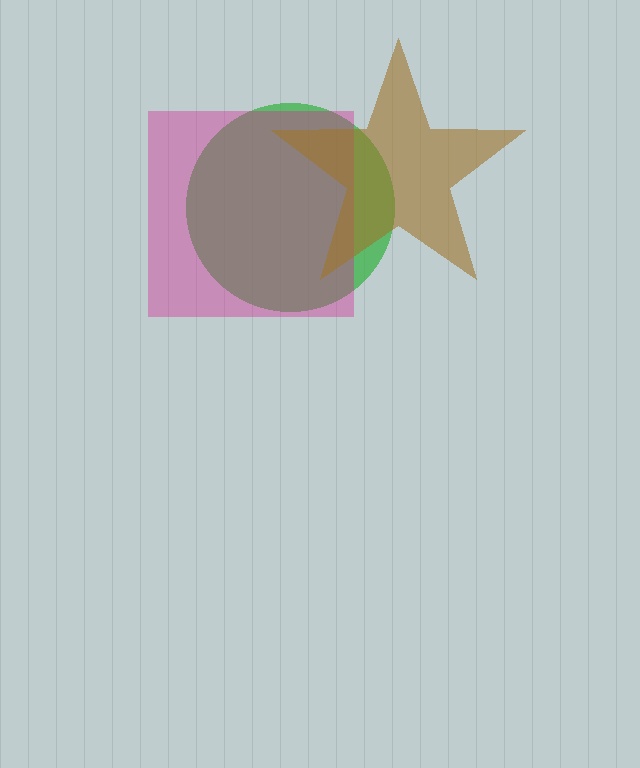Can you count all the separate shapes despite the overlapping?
Yes, there are 3 separate shapes.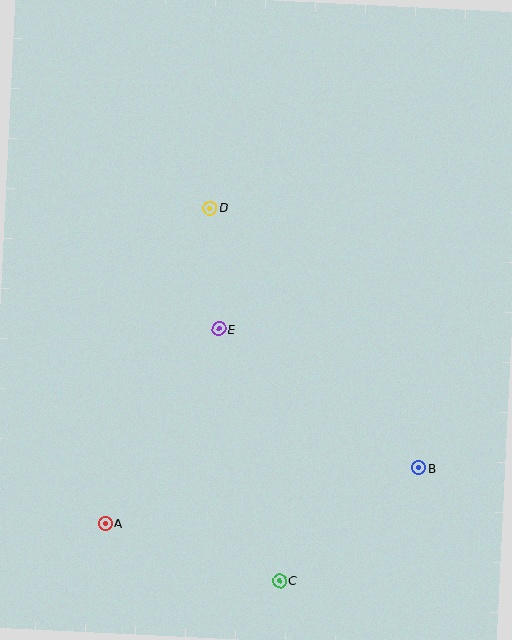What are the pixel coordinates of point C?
Point C is at (280, 581).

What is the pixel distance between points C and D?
The distance between C and D is 379 pixels.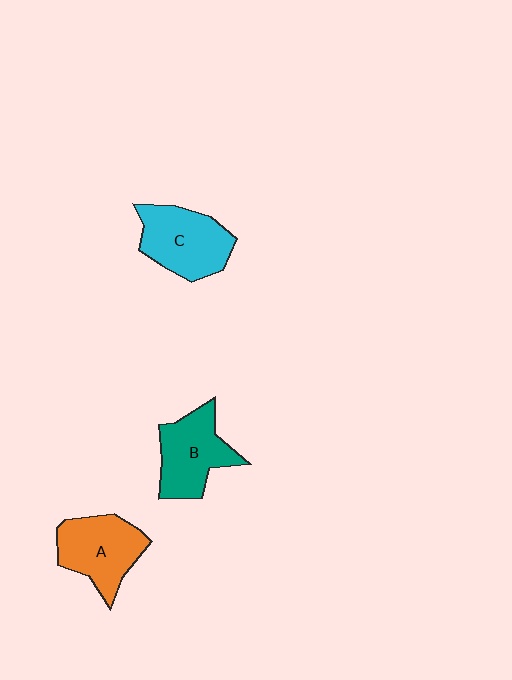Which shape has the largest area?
Shape C (cyan).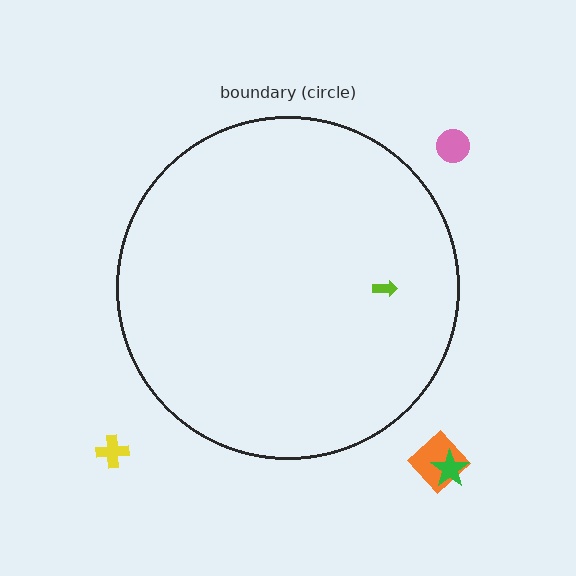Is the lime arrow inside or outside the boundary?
Inside.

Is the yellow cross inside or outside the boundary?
Outside.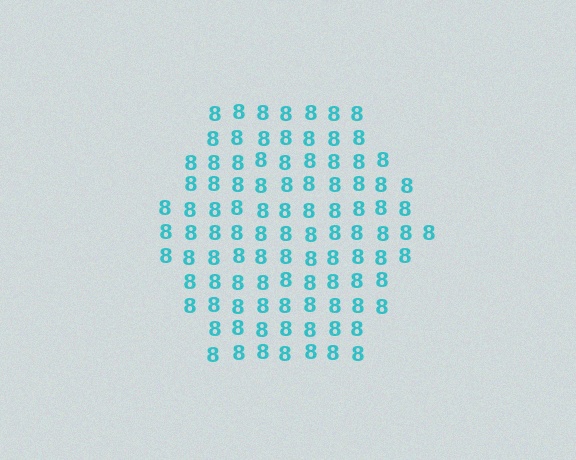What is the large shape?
The large shape is a hexagon.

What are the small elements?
The small elements are digit 8's.